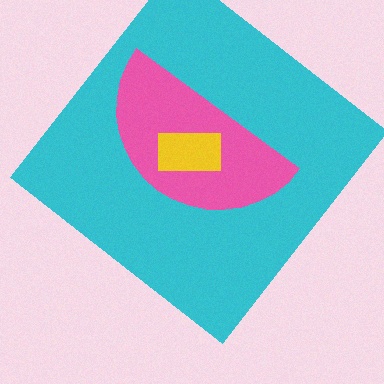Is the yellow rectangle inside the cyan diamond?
Yes.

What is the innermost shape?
The yellow rectangle.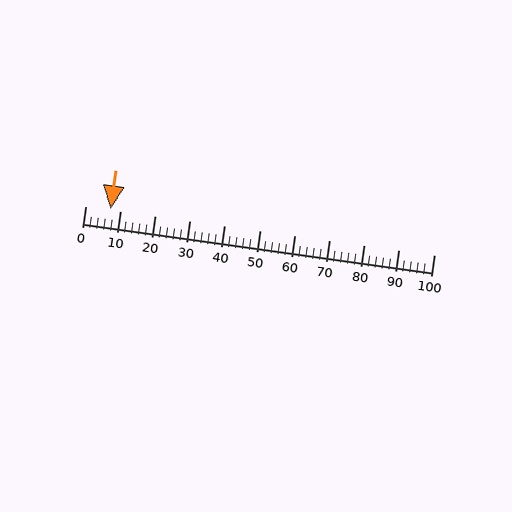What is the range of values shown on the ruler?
The ruler shows values from 0 to 100.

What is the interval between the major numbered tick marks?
The major tick marks are spaced 10 units apart.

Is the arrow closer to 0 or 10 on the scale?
The arrow is closer to 10.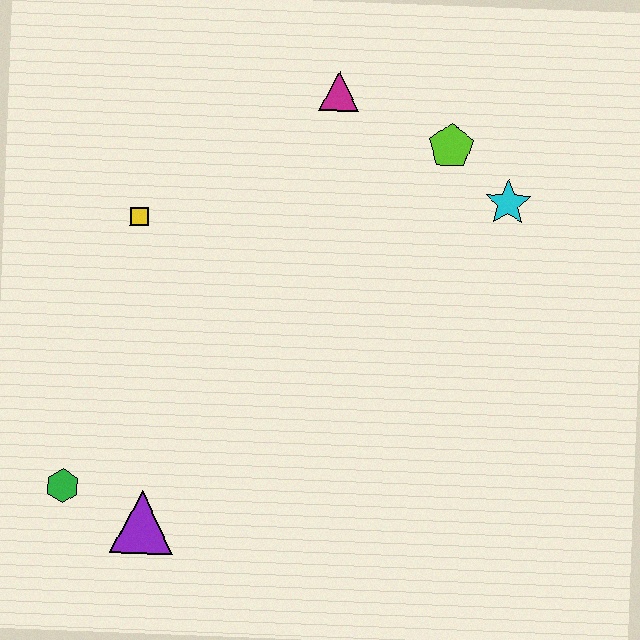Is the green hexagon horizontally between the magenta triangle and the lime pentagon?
No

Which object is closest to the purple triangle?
The green hexagon is closest to the purple triangle.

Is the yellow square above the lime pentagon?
No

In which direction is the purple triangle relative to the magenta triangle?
The purple triangle is below the magenta triangle.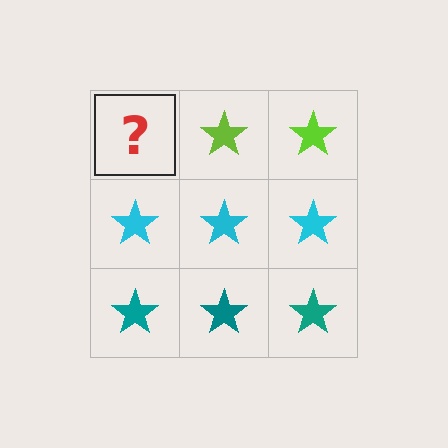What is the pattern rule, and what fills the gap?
The rule is that each row has a consistent color. The gap should be filled with a lime star.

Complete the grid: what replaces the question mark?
The question mark should be replaced with a lime star.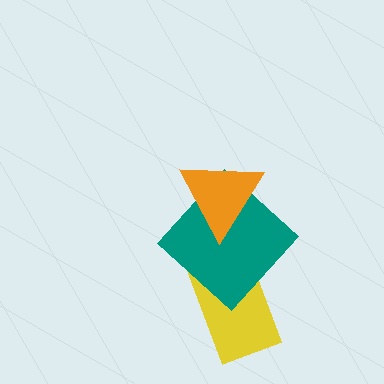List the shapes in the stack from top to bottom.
From top to bottom: the orange triangle, the teal diamond, the yellow rectangle.